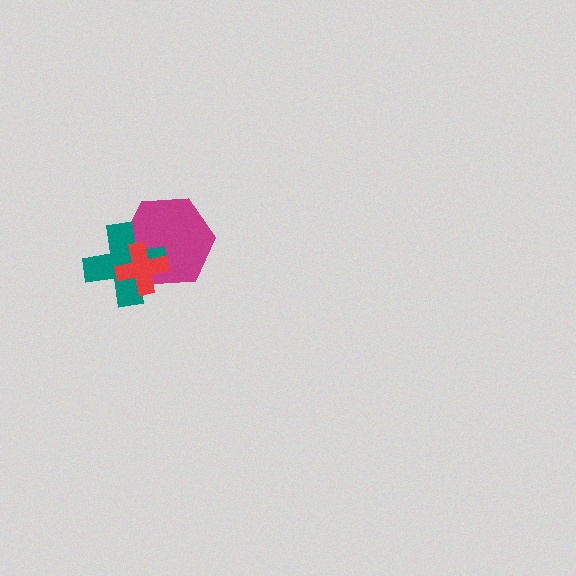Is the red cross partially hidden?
No, no other shape covers it.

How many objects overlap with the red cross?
2 objects overlap with the red cross.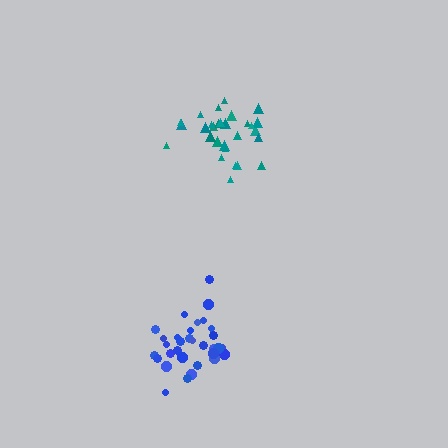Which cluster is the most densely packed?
Teal.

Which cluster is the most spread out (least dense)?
Blue.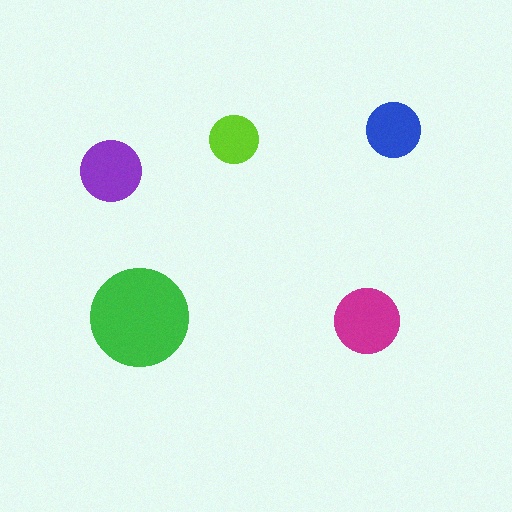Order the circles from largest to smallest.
the green one, the magenta one, the purple one, the blue one, the lime one.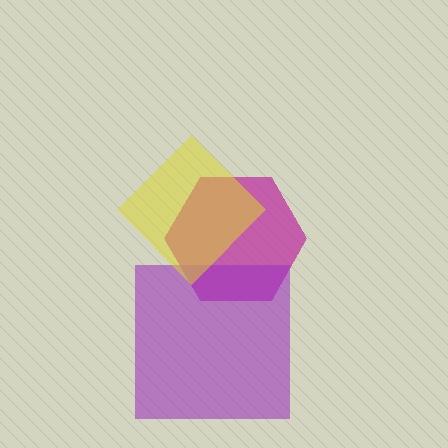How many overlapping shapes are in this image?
There are 3 overlapping shapes in the image.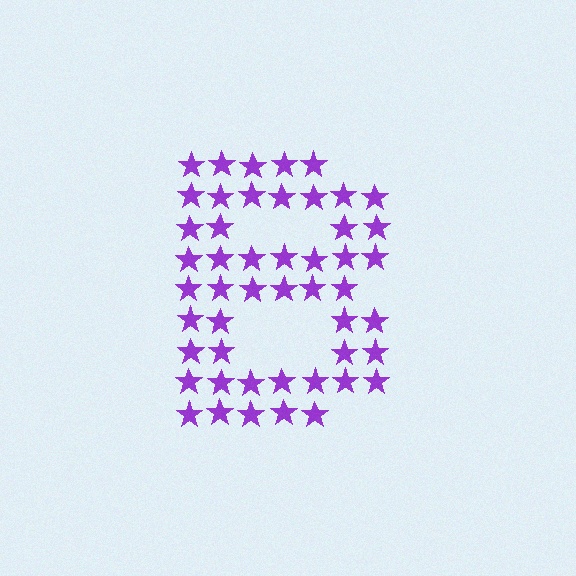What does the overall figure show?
The overall figure shows the letter B.